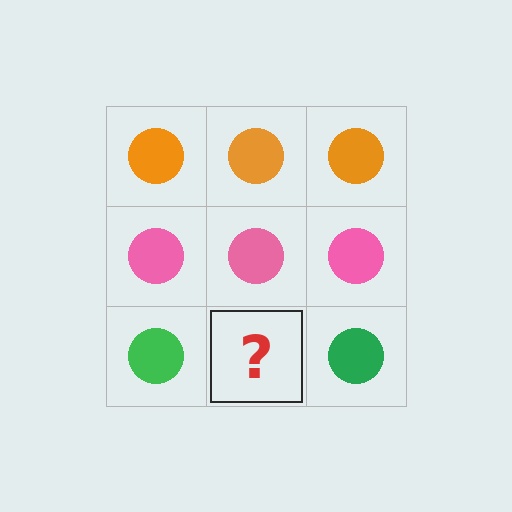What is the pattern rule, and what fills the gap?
The rule is that each row has a consistent color. The gap should be filled with a green circle.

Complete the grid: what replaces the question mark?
The question mark should be replaced with a green circle.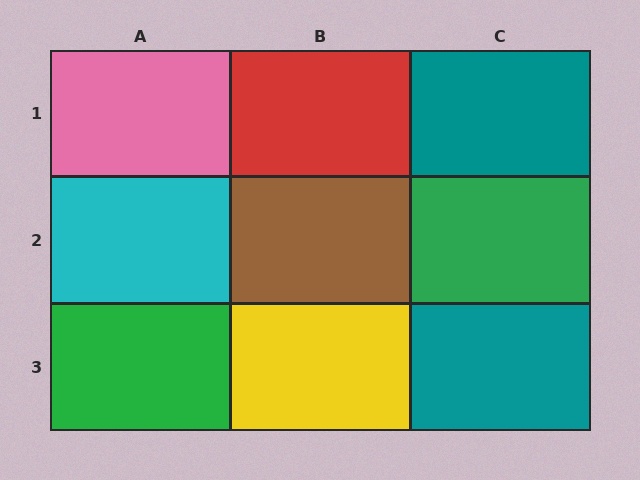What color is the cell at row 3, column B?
Yellow.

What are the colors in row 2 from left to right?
Cyan, brown, green.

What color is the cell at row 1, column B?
Red.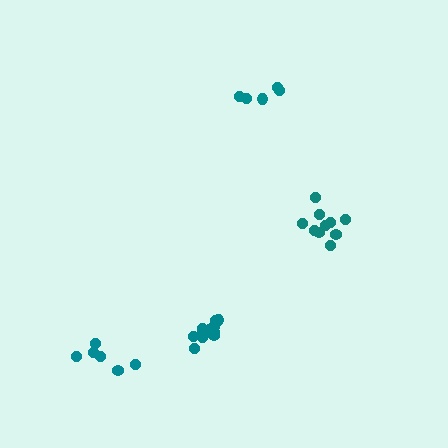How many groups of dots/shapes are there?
There are 4 groups.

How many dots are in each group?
Group 1: 11 dots, Group 2: 6 dots, Group 3: 5 dots, Group 4: 10 dots (32 total).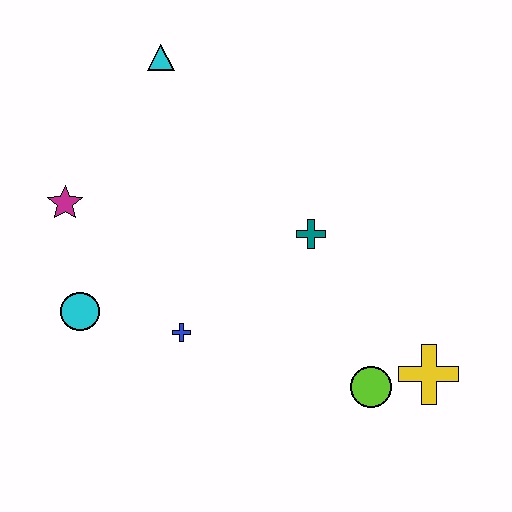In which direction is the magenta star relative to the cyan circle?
The magenta star is above the cyan circle.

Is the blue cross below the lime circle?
No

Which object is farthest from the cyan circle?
The yellow cross is farthest from the cyan circle.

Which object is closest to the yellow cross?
The lime circle is closest to the yellow cross.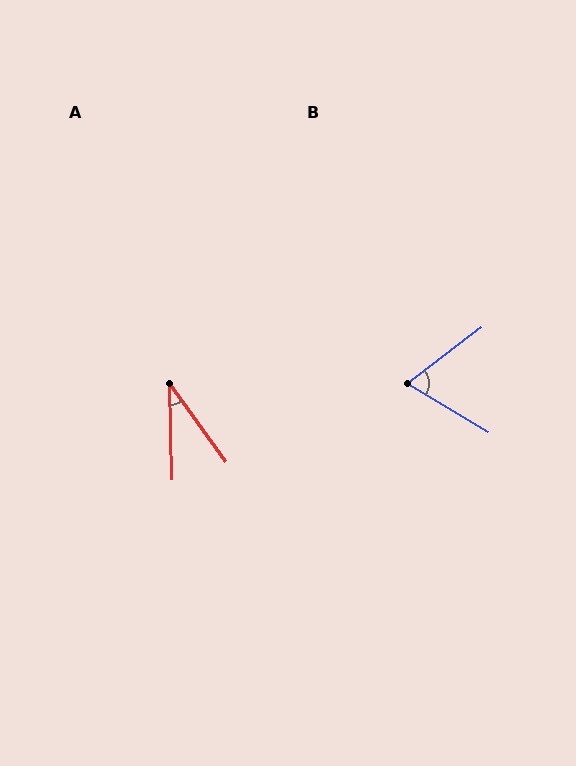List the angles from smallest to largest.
A (34°), B (68°).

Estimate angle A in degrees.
Approximately 34 degrees.